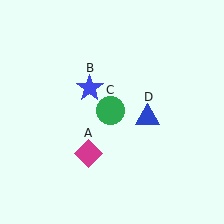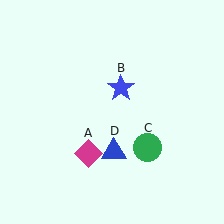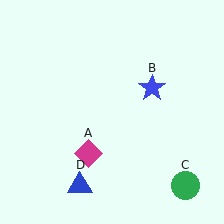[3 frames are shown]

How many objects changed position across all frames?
3 objects changed position: blue star (object B), green circle (object C), blue triangle (object D).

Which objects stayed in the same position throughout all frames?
Magenta diamond (object A) remained stationary.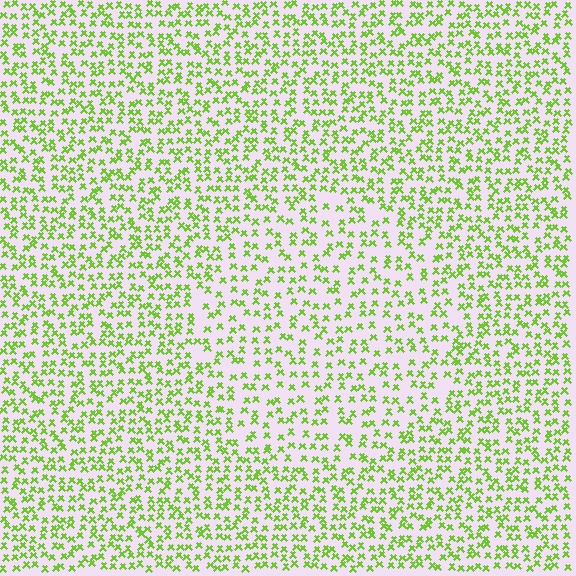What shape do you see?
I see a circle.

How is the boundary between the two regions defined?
The boundary is defined by a change in element density (approximately 1.5x ratio). All elements are the same color, size, and shape.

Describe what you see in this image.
The image contains small lime elements arranged at two different densities. A circle-shaped region is visible where the elements are less densely packed than the surrounding area.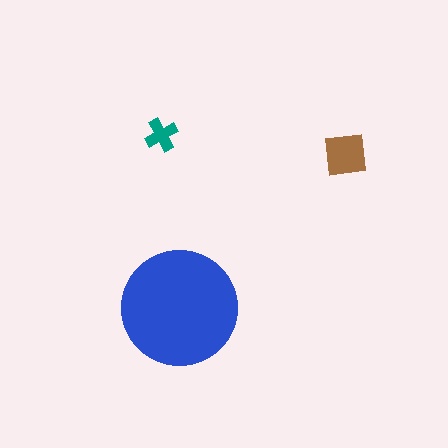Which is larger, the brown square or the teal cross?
The brown square.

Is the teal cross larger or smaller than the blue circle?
Smaller.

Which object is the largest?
The blue circle.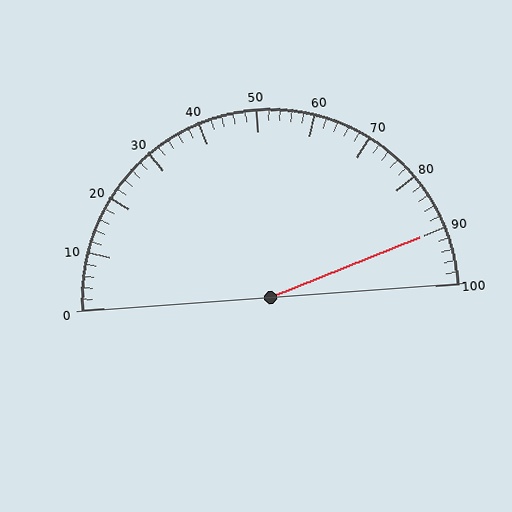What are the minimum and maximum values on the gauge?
The gauge ranges from 0 to 100.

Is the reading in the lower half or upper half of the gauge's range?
The reading is in the upper half of the range (0 to 100).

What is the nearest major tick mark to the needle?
The nearest major tick mark is 90.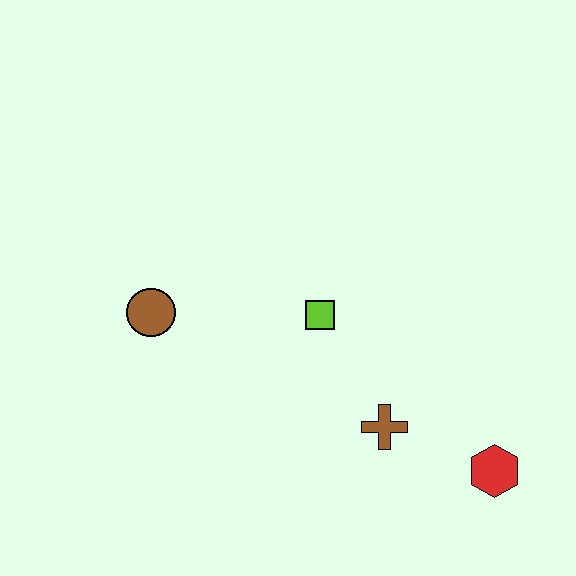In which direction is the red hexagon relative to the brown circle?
The red hexagon is to the right of the brown circle.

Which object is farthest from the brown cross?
The brown circle is farthest from the brown cross.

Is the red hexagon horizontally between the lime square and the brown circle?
No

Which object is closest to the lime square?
The brown cross is closest to the lime square.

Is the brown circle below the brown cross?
No